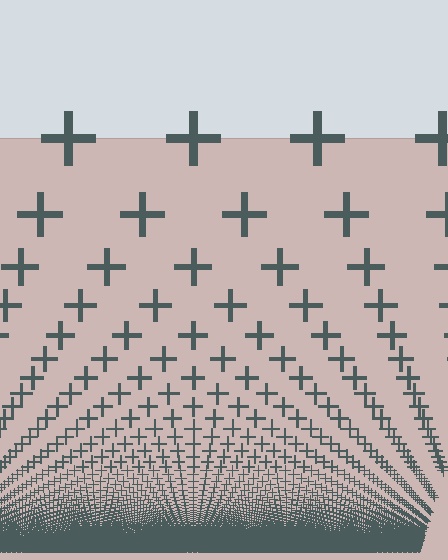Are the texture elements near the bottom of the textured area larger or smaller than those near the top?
Smaller. The gradient is inverted — elements near the bottom are smaller and denser.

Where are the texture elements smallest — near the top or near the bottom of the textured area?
Near the bottom.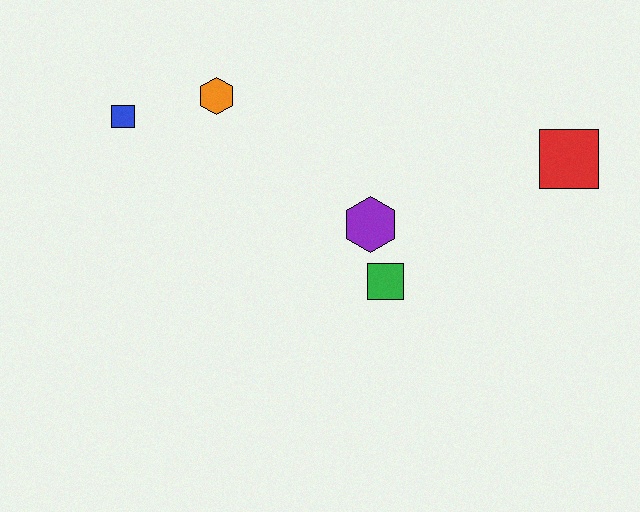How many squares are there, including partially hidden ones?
There are 3 squares.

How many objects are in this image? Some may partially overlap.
There are 5 objects.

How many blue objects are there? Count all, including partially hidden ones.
There is 1 blue object.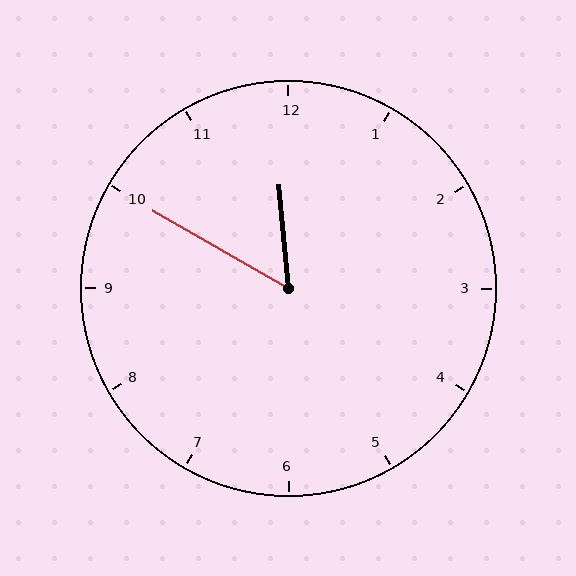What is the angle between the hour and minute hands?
Approximately 55 degrees.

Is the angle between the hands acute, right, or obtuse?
It is acute.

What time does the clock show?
11:50.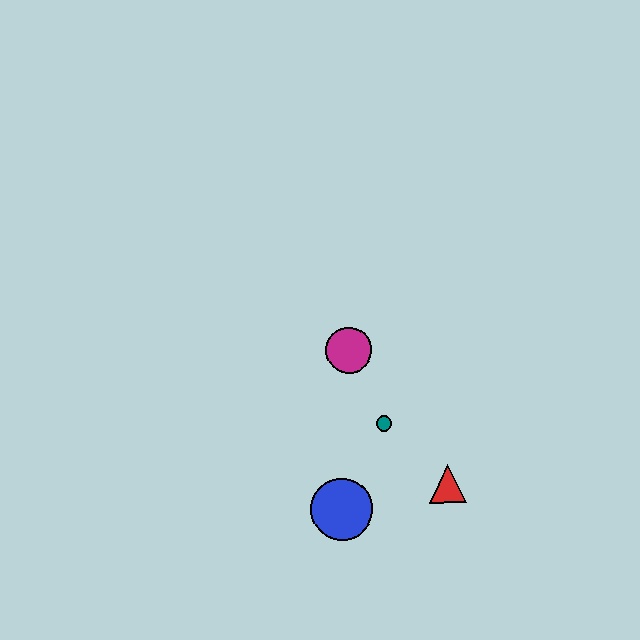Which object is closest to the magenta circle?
The teal circle is closest to the magenta circle.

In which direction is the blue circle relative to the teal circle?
The blue circle is below the teal circle.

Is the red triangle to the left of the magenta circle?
No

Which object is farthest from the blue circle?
The magenta circle is farthest from the blue circle.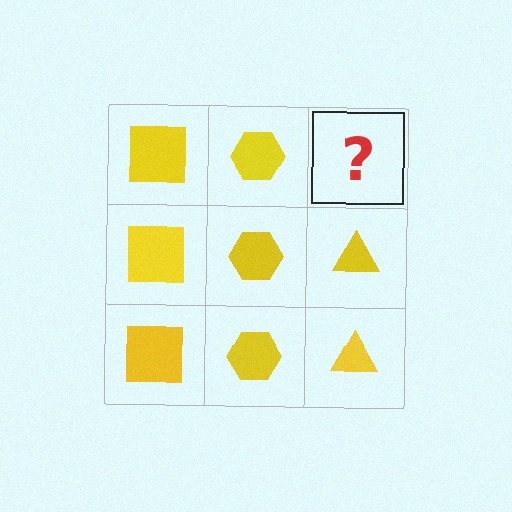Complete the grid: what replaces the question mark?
The question mark should be replaced with a yellow triangle.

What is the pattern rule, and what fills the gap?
The rule is that each column has a consistent shape. The gap should be filled with a yellow triangle.